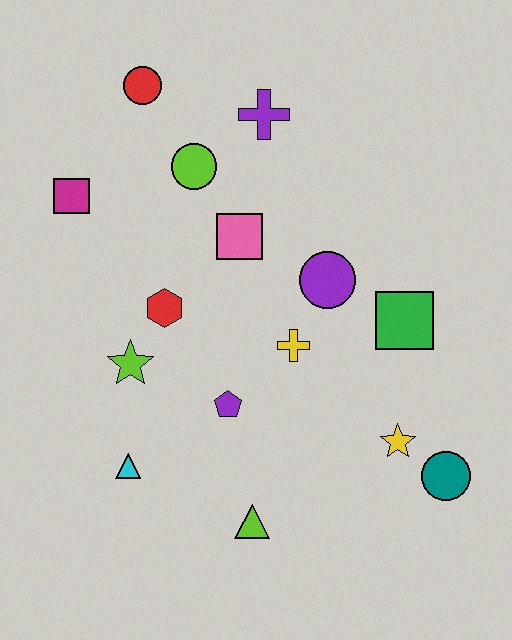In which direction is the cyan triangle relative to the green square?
The cyan triangle is to the left of the green square.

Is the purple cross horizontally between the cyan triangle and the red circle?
No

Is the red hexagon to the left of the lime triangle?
Yes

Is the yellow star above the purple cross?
No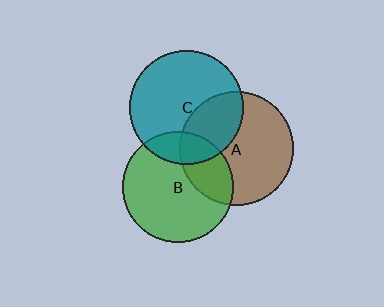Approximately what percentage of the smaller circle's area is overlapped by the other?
Approximately 30%.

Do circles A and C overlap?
Yes.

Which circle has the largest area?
Circle A (brown).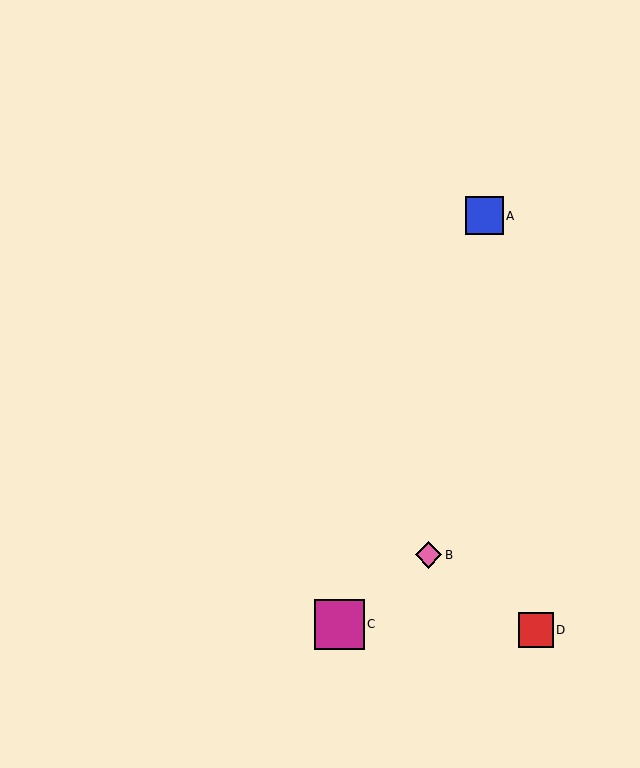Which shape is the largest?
The magenta square (labeled C) is the largest.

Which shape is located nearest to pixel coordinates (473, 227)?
The blue square (labeled A) at (485, 216) is nearest to that location.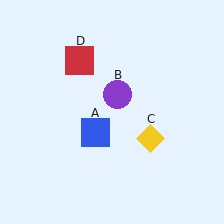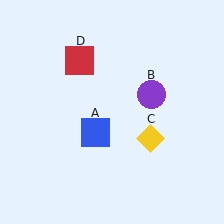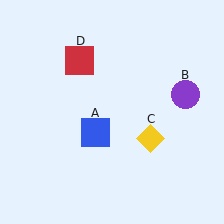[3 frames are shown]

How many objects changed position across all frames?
1 object changed position: purple circle (object B).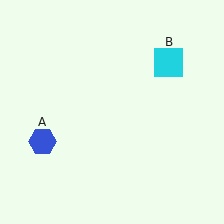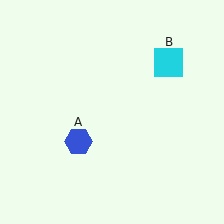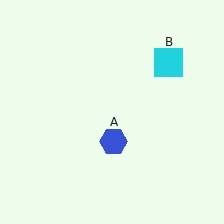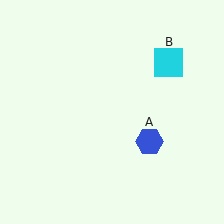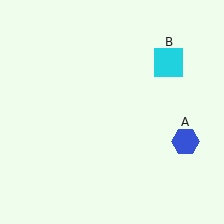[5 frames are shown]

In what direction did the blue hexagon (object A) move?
The blue hexagon (object A) moved right.